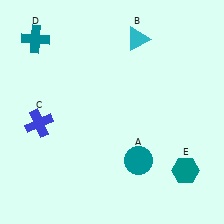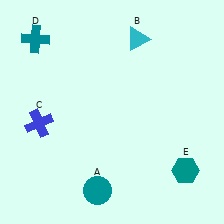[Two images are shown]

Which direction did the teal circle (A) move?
The teal circle (A) moved left.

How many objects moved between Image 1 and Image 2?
1 object moved between the two images.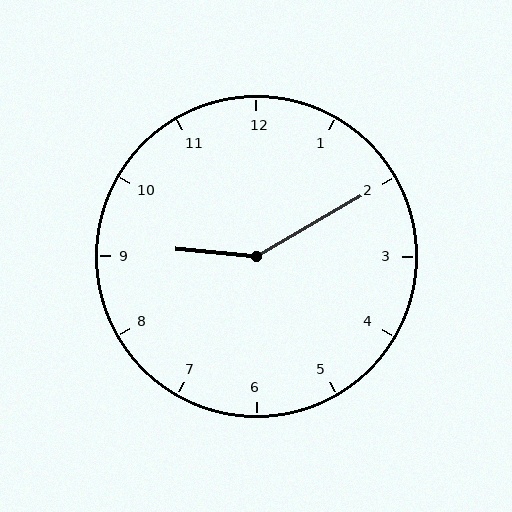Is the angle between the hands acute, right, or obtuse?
It is obtuse.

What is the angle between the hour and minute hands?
Approximately 145 degrees.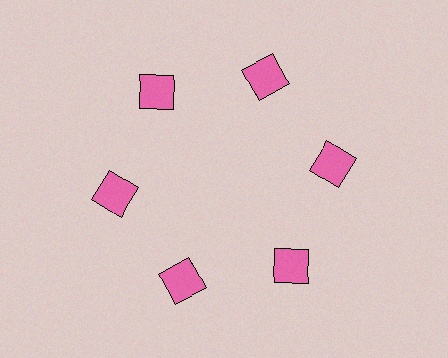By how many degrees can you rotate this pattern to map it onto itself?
The pattern maps onto itself every 60 degrees of rotation.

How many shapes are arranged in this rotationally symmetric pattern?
There are 6 shapes, arranged in 6 groups of 1.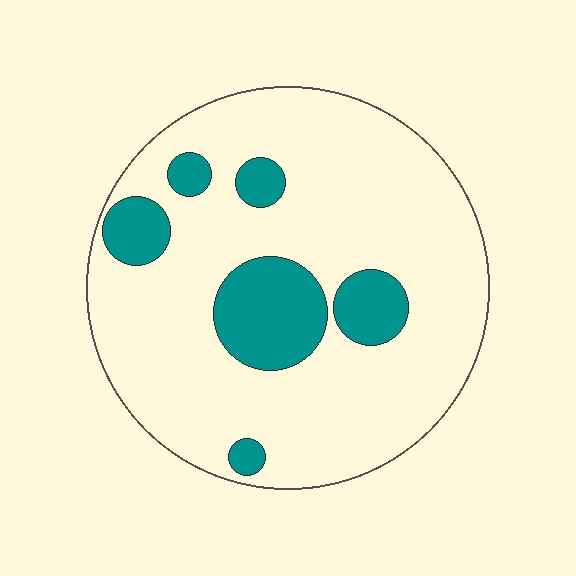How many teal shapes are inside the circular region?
6.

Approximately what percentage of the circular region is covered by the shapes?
Approximately 20%.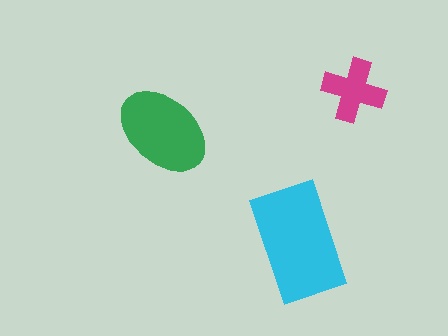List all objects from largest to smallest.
The cyan rectangle, the green ellipse, the magenta cross.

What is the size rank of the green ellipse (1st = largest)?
2nd.